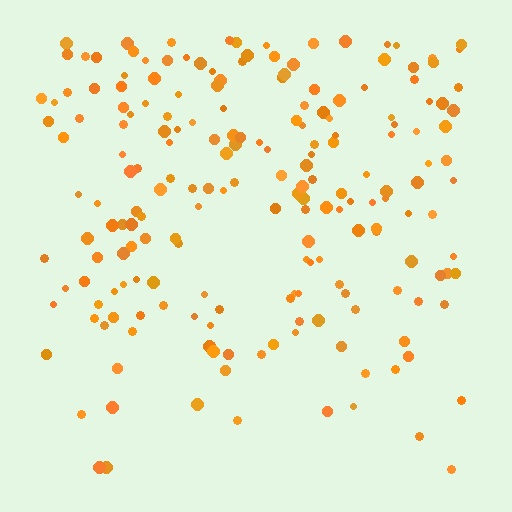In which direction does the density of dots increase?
From bottom to top, with the top side densest.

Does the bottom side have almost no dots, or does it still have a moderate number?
Still a moderate number, just noticeably fewer than the top.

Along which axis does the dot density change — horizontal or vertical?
Vertical.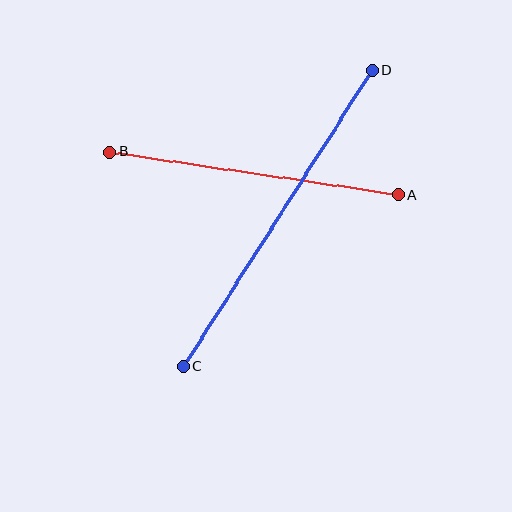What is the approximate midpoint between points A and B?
The midpoint is at approximately (254, 174) pixels.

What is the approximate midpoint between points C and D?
The midpoint is at approximately (277, 218) pixels.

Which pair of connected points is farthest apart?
Points C and D are farthest apart.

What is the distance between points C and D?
The distance is approximately 351 pixels.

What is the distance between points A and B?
The distance is approximately 292 pixels.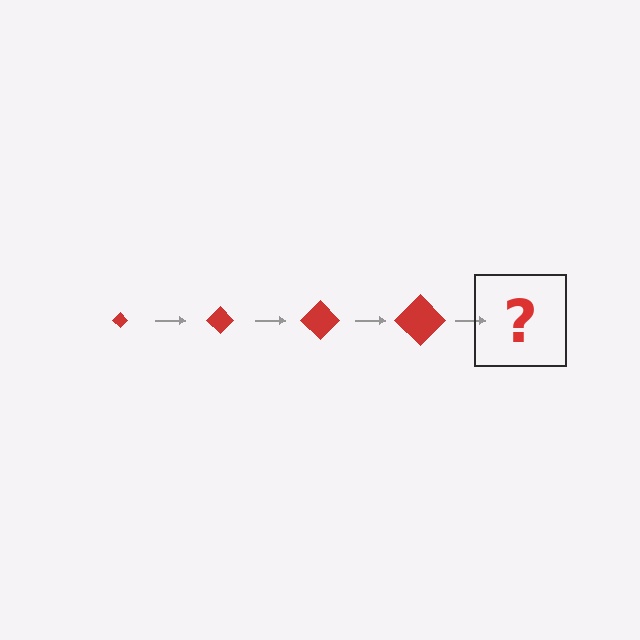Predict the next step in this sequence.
The next step is a red diamond, larger than the previous one.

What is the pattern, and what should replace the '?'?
The pattern is that the diamond gets progressively larger each step. The '?' should be a red diamond, larger than the previous one.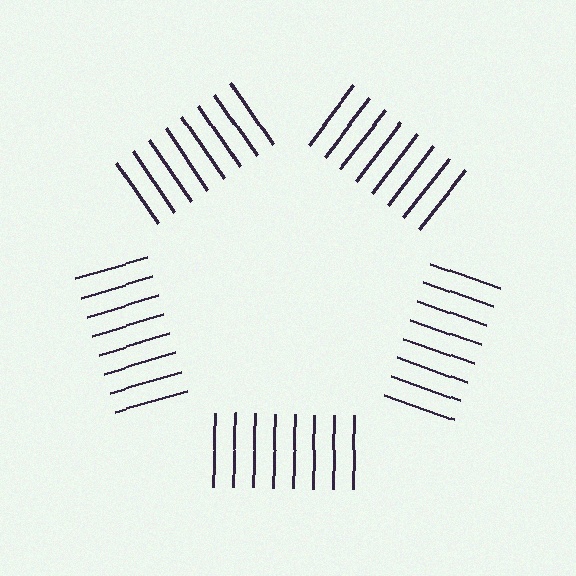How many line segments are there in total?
40 — 8 along each of the 5 edges.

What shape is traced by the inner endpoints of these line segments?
An illusory pentagon — the line segments terminate on its edges but no continuous stroke is drawn.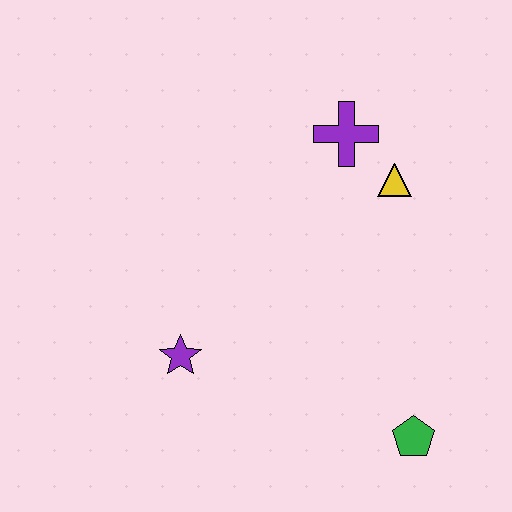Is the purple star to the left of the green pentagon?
Yes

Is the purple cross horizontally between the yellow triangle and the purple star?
Yes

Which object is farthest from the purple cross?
The green pentagon is farthest from the purple cross.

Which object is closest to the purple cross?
The yellow triangle is closest to the purple cross.